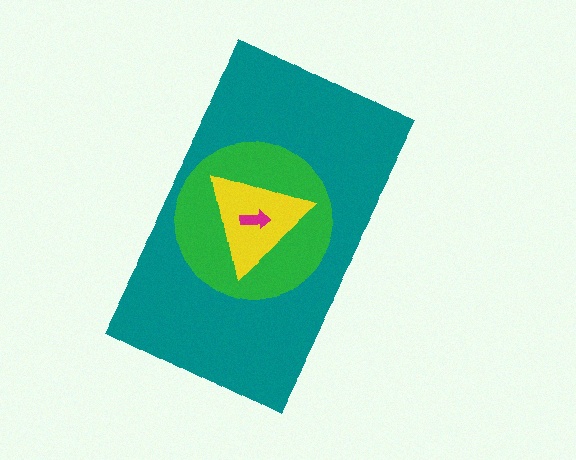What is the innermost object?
The magenta arrow.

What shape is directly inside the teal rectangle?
The green circle.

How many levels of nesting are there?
4.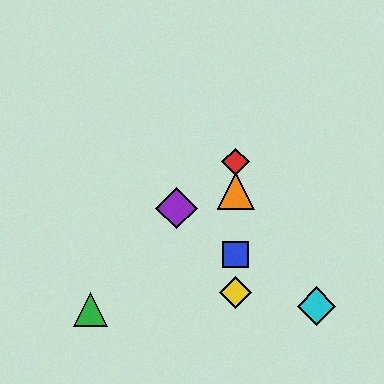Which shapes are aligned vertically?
The red diamond, the blue square, the yellow diamond, the orange triangle are aligned vertically.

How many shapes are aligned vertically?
4 shapes (the red diamond, the blue square, the yellow diamond, the orange triangle) are aligned vertically.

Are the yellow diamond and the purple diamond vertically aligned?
No, the yellow diamond is at x≈236 and the purple diamond is at x≈177.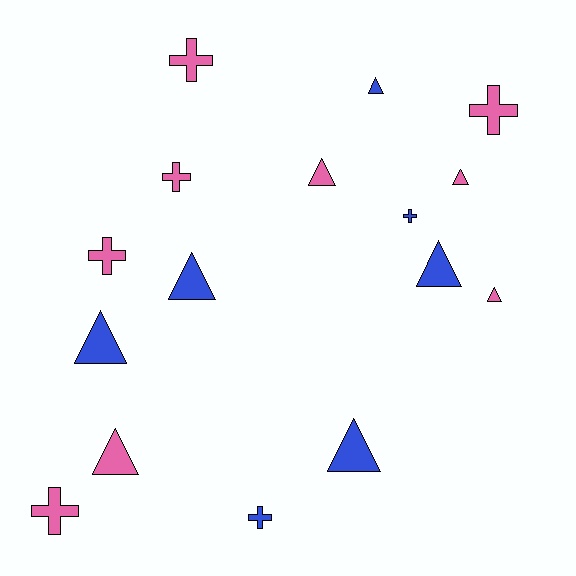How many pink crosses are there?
There are 5 pink crosses.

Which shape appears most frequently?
Triangle, with 9 objects.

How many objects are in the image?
There are 16 objects.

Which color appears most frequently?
Pink, with 9 objects.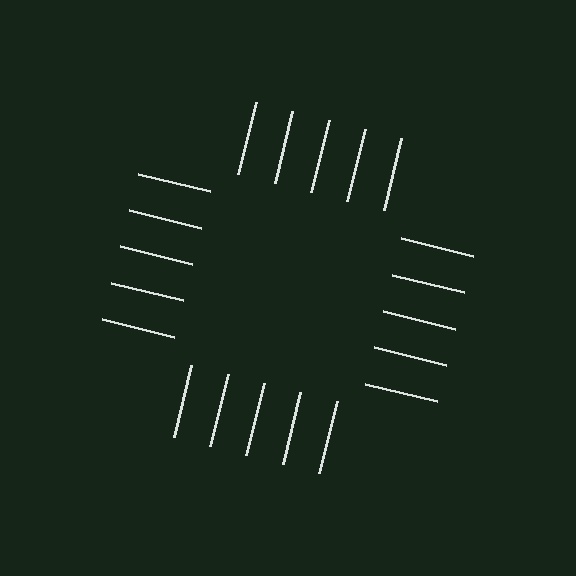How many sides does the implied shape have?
4 sides — the line-ends trace a square.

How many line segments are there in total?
20 — 5 along each of the 4 edges.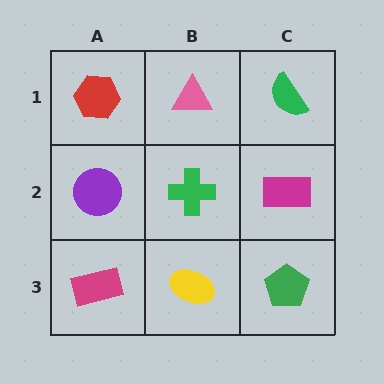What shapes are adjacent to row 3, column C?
A magenta rectangle (row 2, column C), a yellow ellipse (row 3, column B).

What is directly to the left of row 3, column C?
A yellow ellipse.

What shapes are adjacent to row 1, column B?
A green cross (row 2, column B), a red hexagon (row 1, column A), a green semicircle (row 1, column C).